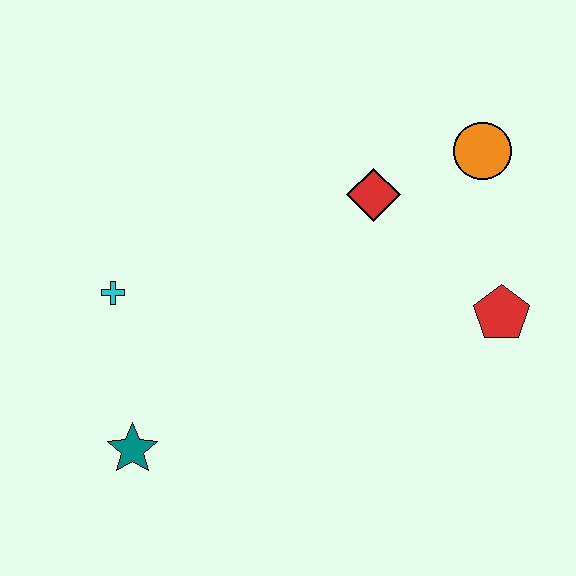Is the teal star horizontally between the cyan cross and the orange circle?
Yes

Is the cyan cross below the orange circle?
Yes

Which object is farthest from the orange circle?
The teal star is farthest from the orange circle.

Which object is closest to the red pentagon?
The orange circle is closest to the red pentagon.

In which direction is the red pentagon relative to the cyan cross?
The red pentagon is to the right of the cyan cross.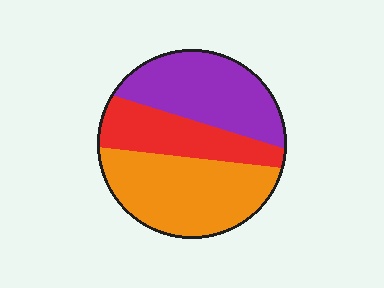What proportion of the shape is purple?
Purple covers roughly 35% of the shape.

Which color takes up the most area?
Orange, at roughly 40%.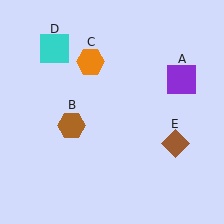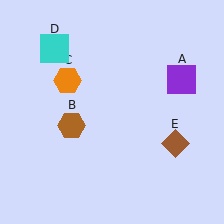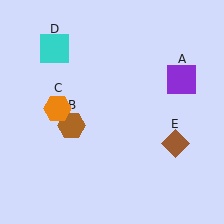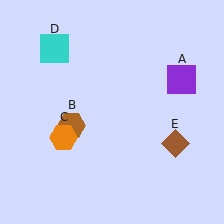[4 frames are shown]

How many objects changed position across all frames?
1 object changed position: orange hexagon (object C).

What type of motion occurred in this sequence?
The orange hexagon (object C) rotated counterclockwise around the center of the scene.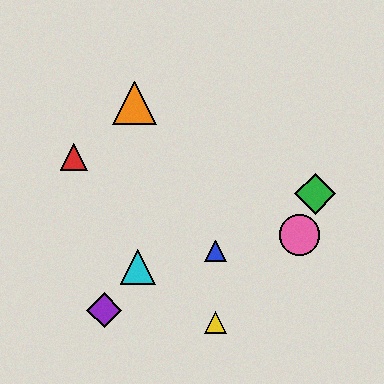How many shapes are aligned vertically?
2 shapes (the blue triangle, the yellow triangle) are aligned vertically.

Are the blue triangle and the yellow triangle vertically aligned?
Yes, both are at x≈216.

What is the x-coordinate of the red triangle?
The red triangle is at x≈74.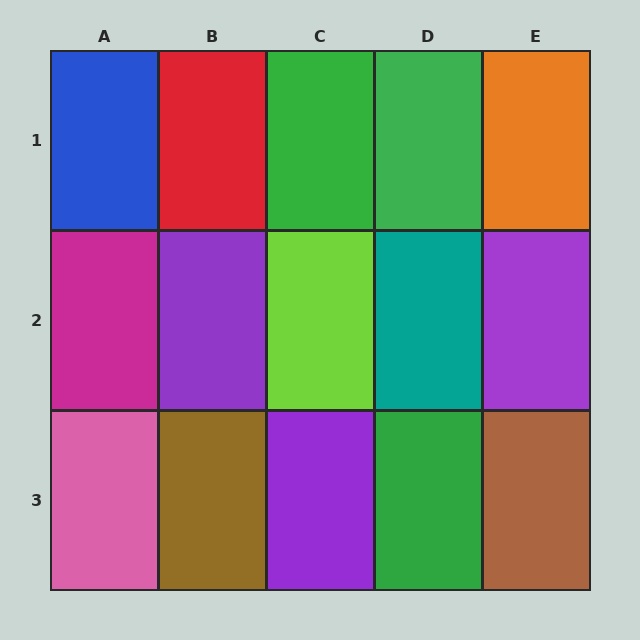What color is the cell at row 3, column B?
Brown.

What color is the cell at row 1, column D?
Green.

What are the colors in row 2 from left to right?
Magenta, purple, lime, teal, purple.